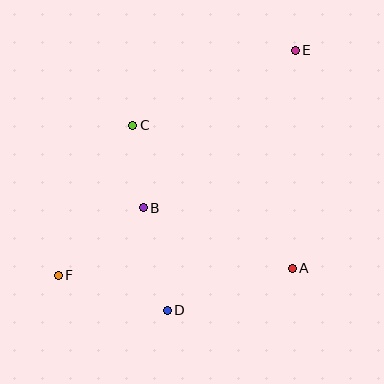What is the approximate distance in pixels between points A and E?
The distance between A and E is approximately 218 pixels.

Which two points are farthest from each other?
Points E and F are farthest from each other.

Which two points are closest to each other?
Points B and C are closest to each other.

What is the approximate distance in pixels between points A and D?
The distance between A and D is approximately 132 pixels.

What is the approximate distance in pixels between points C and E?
The distance between C and E is approximately 179 pixels.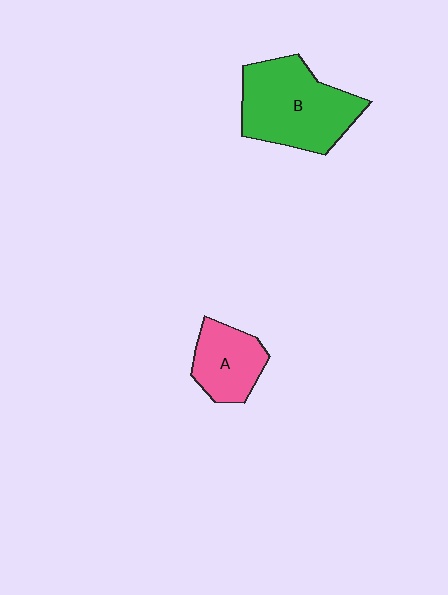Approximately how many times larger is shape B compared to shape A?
Approximately 1.8 times.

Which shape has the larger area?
Shape B (green).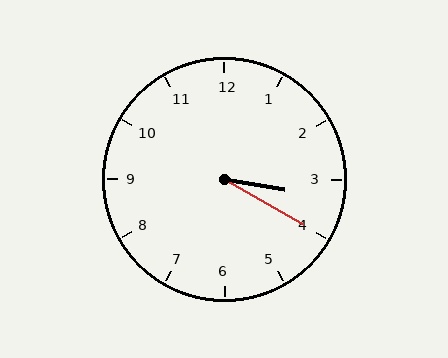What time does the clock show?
3:20.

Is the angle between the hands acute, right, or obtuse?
It is acute.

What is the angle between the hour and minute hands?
Approximately 20 degrees.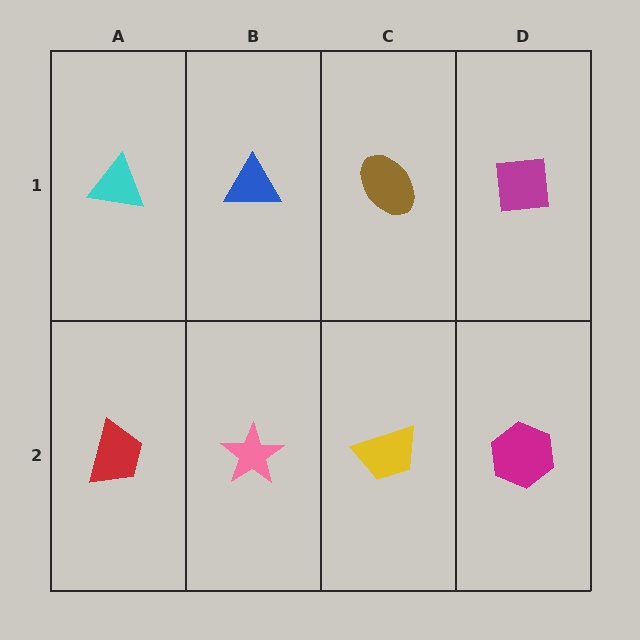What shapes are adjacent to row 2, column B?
A blue triangle (row 1, column B), a red trapezoid (row 2, column A), a yellow trapezoid (row 2, column C).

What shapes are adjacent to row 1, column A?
A red trapezoid (row 2, column A), a blue triangle (row 1, column B).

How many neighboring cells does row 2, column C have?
3.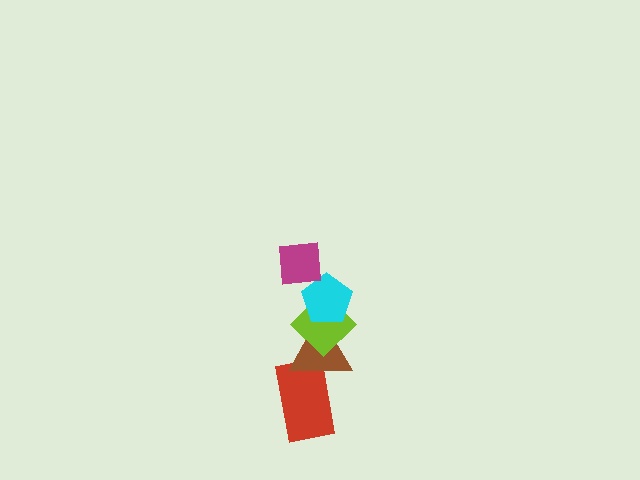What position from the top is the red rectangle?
The red rectangle is 5th from the top.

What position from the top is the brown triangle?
The brown triangle is 4th from the top.